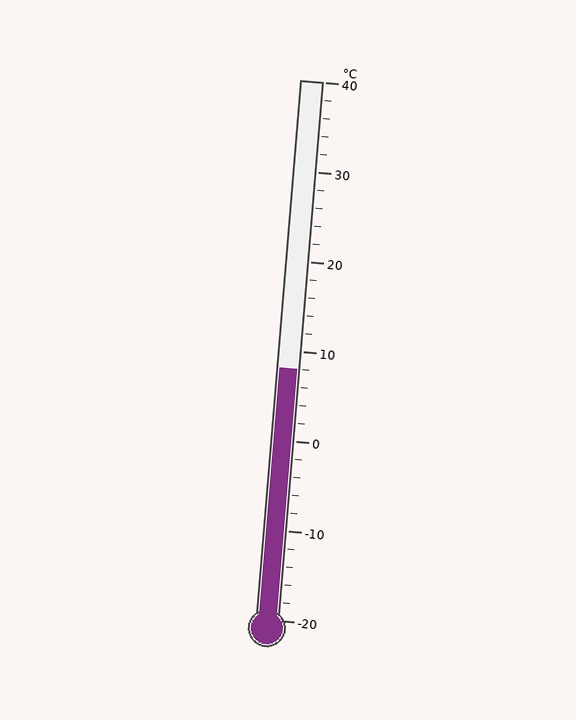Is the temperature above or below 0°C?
The temperature is above 0°C.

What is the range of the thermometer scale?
The thermometer scale ranges from -20°C to 40°C.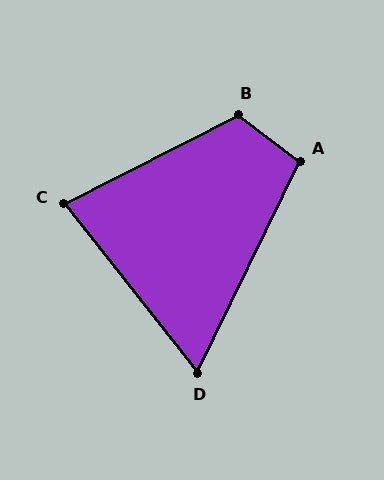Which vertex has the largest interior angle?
B, at approximately 116 degrees.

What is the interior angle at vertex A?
Approximately 101 degrees (obtuse).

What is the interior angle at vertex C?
Approximately 79 degrees (acute).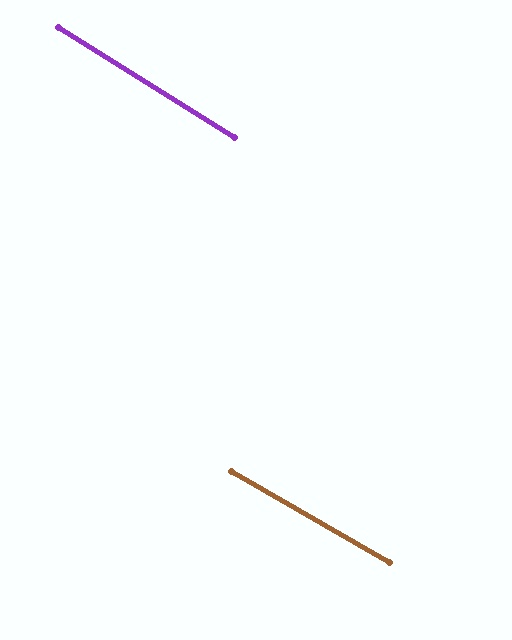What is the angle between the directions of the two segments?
Approximately 2 degrees.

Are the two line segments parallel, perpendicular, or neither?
Parallel — their directions differ by only 1.7°.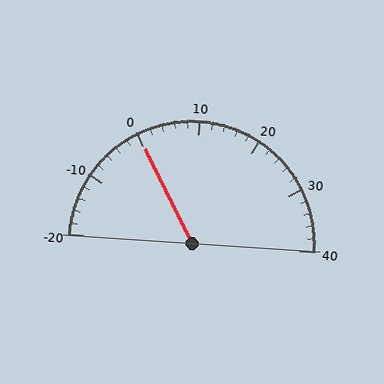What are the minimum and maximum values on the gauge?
The gauge ranges from -20 to 40.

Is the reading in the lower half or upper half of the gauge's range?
The reading is in the lower half of the range (-20 to 40).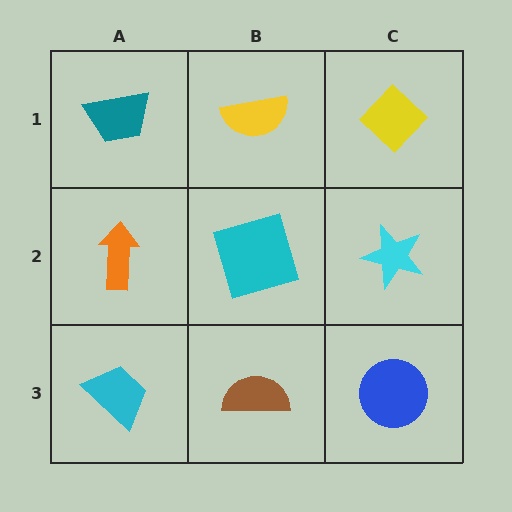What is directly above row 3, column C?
A cyan star.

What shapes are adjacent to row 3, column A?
An orange arrow (row 2, column A), a brown semicircle (row 3, column B).